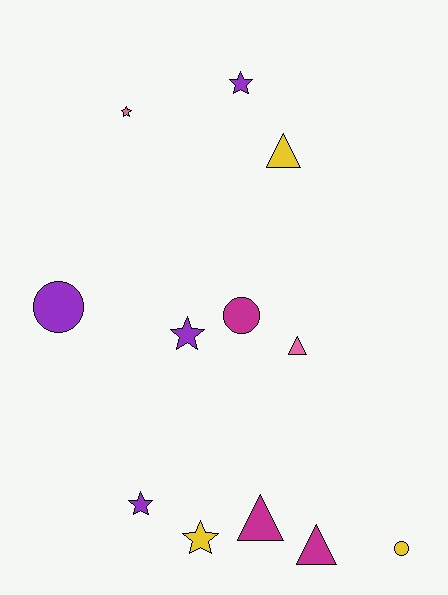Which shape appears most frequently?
Star, with 5 objects.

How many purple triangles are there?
There are no purple triangles.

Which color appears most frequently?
Purple, with 4 objects.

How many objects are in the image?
There are 12 objects.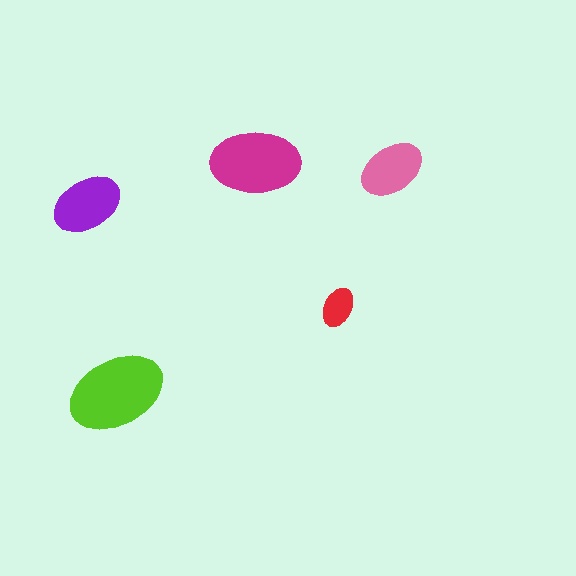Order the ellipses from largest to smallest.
the lime one, the magenta one, the purple one, the pink one, the red one.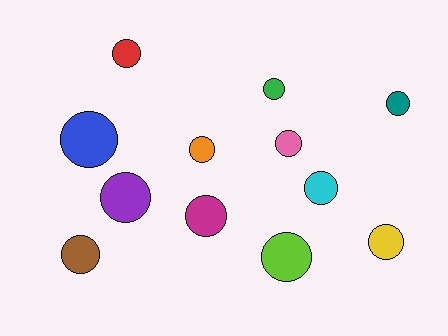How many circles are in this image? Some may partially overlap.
There are 12 circles.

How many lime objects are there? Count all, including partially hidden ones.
There is 1 lime object.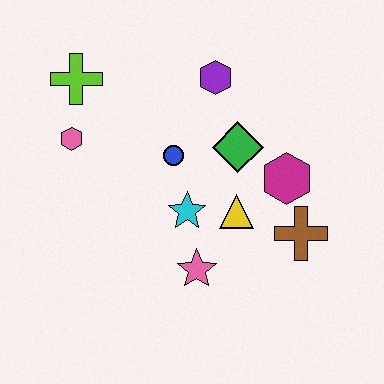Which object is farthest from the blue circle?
The brown cross is farthest from the blue circle.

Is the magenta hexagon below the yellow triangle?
No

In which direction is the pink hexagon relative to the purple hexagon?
The pink hexagon is to the left of the purple hexagon.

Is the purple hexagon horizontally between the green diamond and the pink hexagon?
Yes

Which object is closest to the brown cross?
The magenta hexagon is closest to the brown cross.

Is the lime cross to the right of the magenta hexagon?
No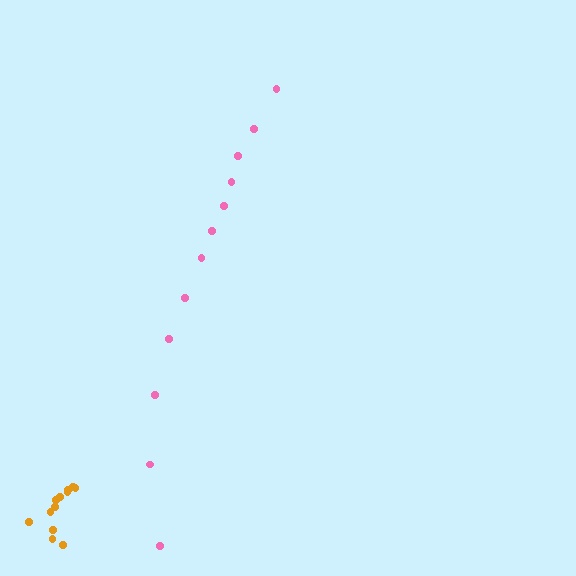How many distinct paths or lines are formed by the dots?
There are 2 distinct paths.